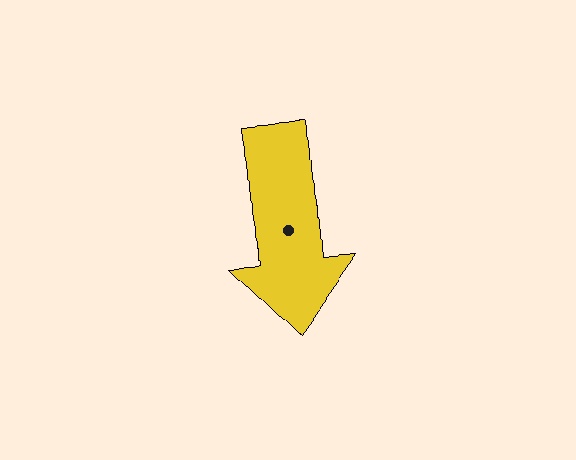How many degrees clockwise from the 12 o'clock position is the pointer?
Approximately 175 degrees.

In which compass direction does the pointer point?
South.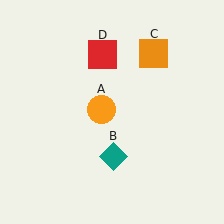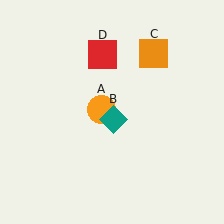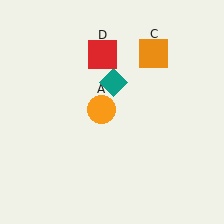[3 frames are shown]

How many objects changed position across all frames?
1 object changed position: teal diamond (object B).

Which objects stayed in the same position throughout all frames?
Orange circle (object A) and orange square (object C) and red square (object D) remained stationary.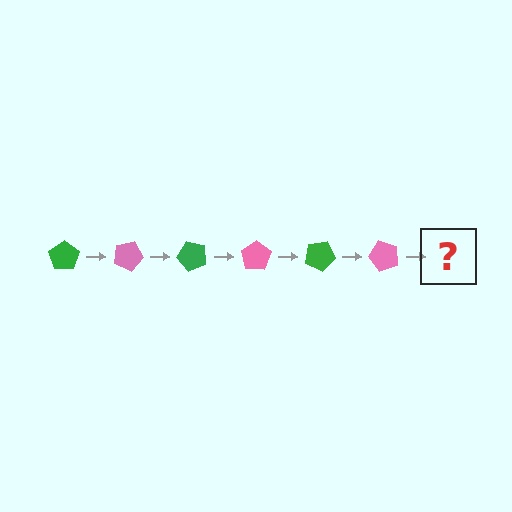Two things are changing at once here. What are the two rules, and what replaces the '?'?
The two rules are that it rotates 25 degrees each step and the color cycles through green and pink. The '?' should be a green pentagon, rotated 150 degrees from the start.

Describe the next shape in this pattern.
It should be a green pentagon, rotated 150 degrees from the start.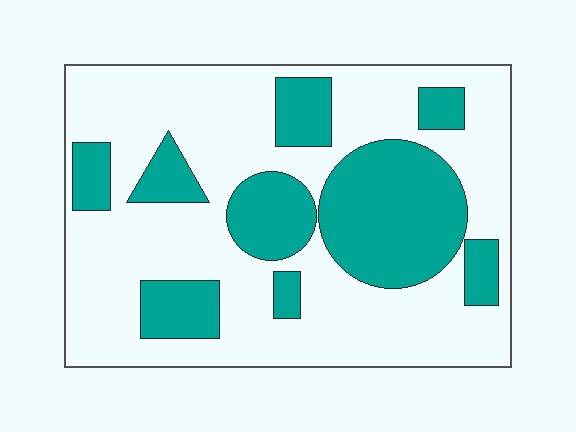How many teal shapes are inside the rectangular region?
9.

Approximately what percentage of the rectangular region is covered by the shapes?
Approximately 35%.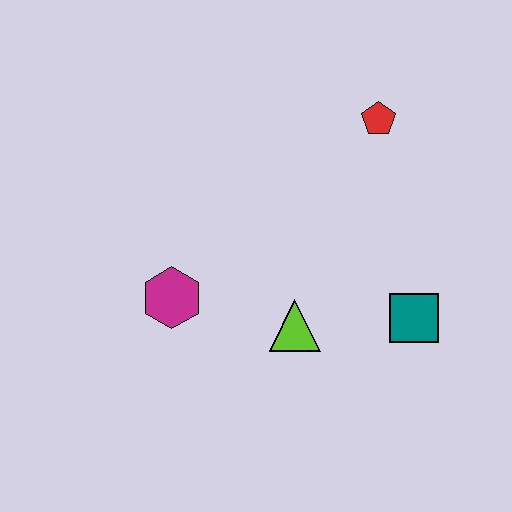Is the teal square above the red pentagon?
No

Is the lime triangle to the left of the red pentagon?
Yes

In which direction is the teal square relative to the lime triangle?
The teal square is to the right of the lime triangle.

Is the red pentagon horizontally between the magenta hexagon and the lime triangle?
No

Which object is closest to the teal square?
The lime triangle is closest to the teal square.